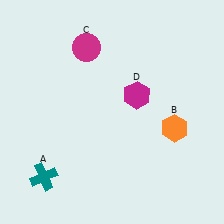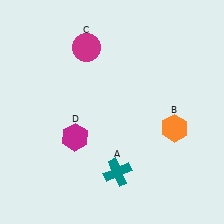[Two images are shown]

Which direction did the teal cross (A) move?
The teal cross (A) moved right.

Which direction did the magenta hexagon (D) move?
The magenta hexagon (D) moved left.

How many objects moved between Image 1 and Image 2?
2 objects moved between the two images.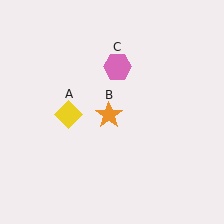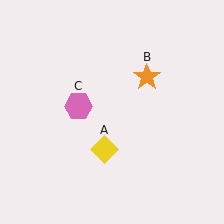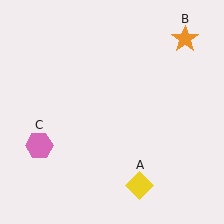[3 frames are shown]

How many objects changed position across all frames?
3 objects changed position: yellow diamond (object A), orange star (object B), pink hexagon (object C).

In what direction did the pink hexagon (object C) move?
The pink hexagon (object C) moved down and to the left.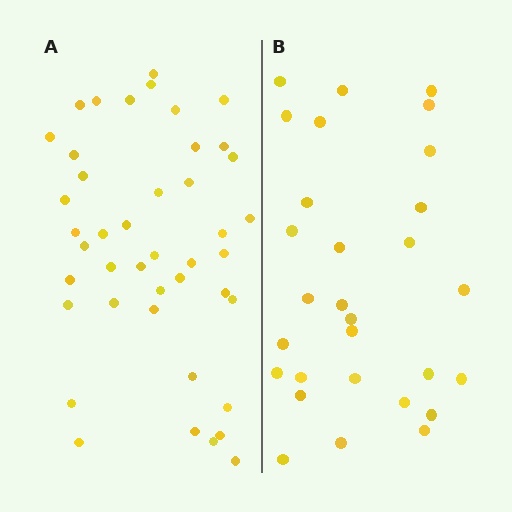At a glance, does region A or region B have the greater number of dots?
Region A (the left region) has more dots.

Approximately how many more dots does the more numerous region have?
Region A has approximately 15 more dots than region B.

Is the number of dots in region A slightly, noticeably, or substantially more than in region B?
Region A has substantially more. The ratio is roughly 1.5 to 1.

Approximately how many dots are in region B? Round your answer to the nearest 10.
About 30 dots. (The exact count is 29, which rounds to 30.)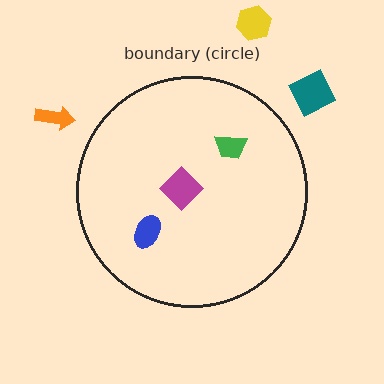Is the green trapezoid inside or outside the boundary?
Inside.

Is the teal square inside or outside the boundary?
Outside.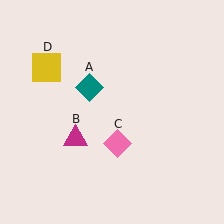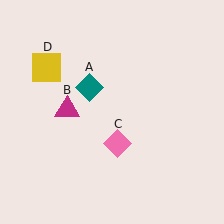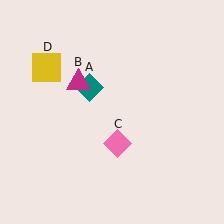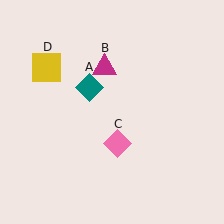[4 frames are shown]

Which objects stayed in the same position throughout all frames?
Teal diamond (object A) and pink diamond (object C) and yellow square (object D) remained stationary.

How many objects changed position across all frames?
1 object changed position: magenta triangle (object B).